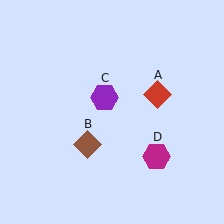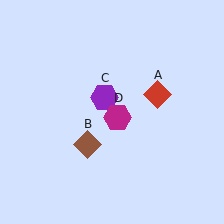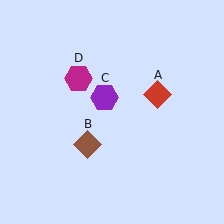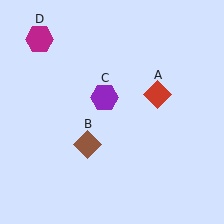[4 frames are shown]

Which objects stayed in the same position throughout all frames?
Red diamond (object A) and brown diamond (object B) and purple hexagon (object C) remained stationary.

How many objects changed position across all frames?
1 object changed position: magenta hexagon (object D).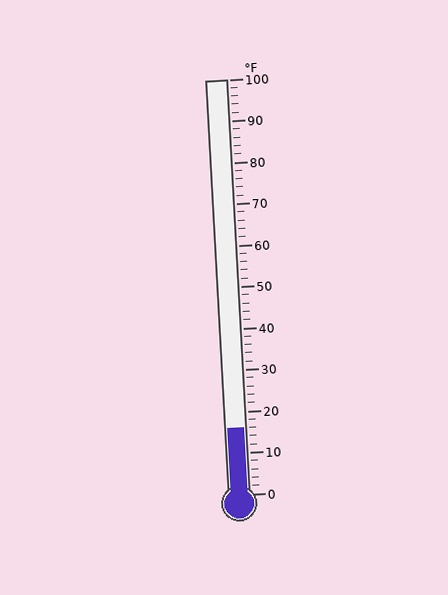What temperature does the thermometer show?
The thermometer shows approximately 16°F.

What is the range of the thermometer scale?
The thermometer scale ranges from 0°F to 100°F.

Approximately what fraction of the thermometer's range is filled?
The thermometer is filled to approximately 15% of its range.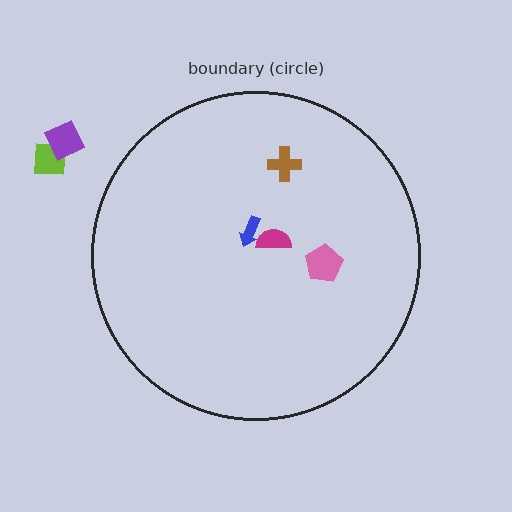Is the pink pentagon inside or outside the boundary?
Inside.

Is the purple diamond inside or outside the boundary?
Outside.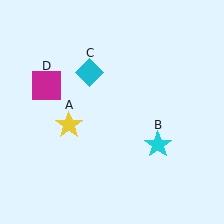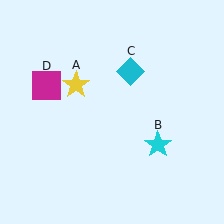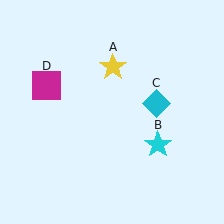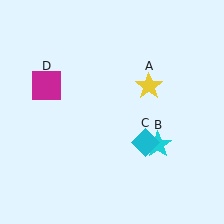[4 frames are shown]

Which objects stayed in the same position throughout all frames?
Cyan star (object B) and magenta square (object D) remained stationary.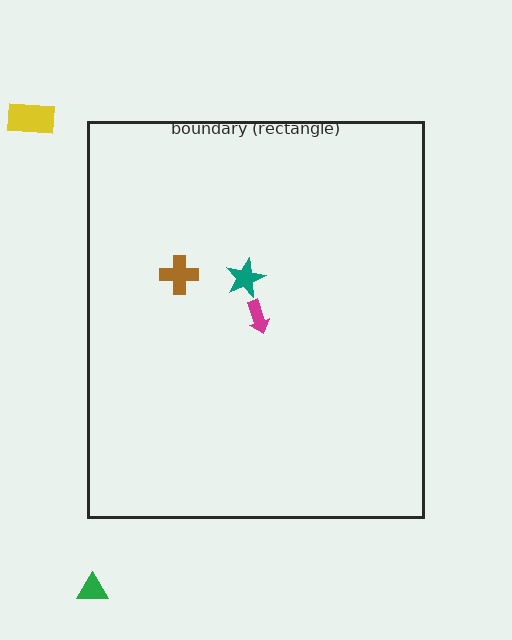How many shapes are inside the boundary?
3 inside, 2 outside.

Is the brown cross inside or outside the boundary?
Inside.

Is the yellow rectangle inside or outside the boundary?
Outside.